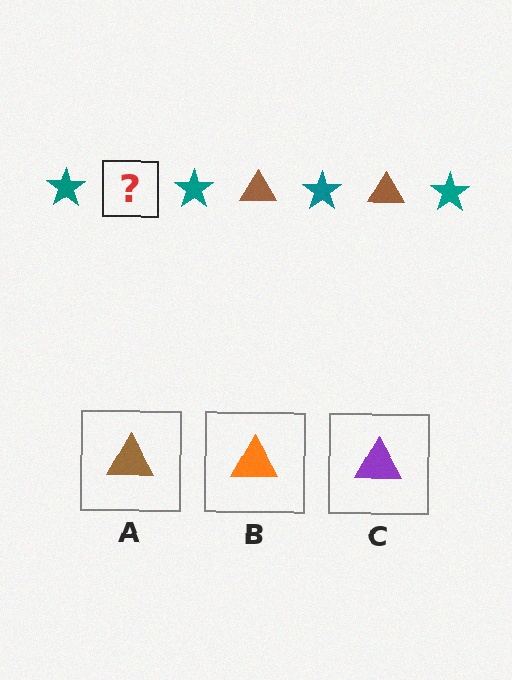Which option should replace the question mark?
Option A.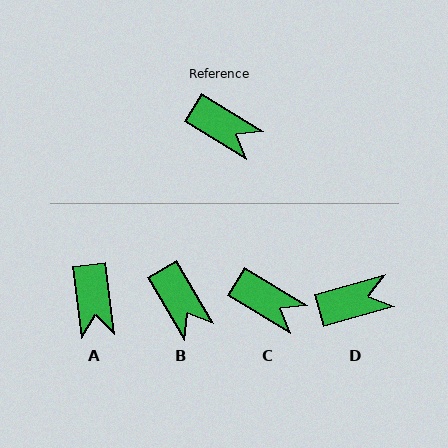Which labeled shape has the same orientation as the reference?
C.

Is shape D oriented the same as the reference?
No, it is off by about 47 degrees.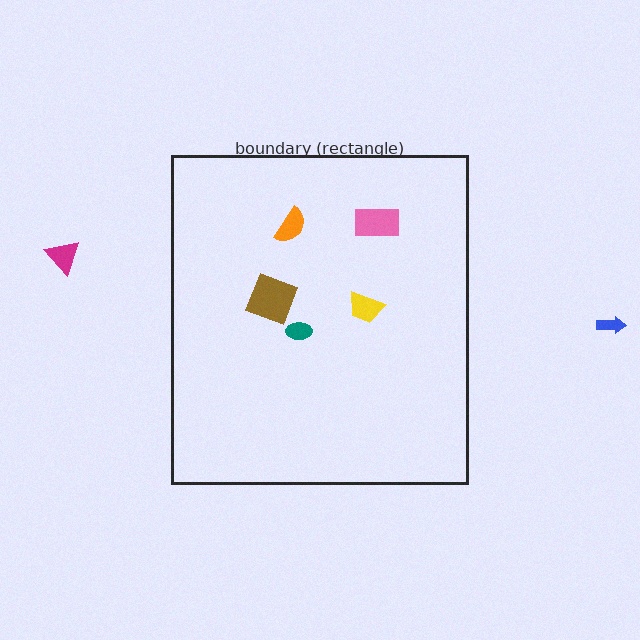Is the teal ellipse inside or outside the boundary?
Inside.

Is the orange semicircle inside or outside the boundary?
Inside.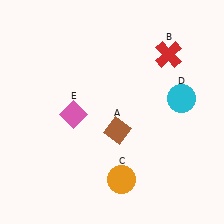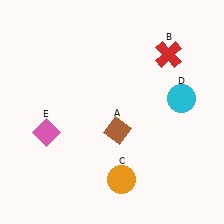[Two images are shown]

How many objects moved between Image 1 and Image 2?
1 object moved between the two images.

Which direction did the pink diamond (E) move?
The pink diamond (E) moved left.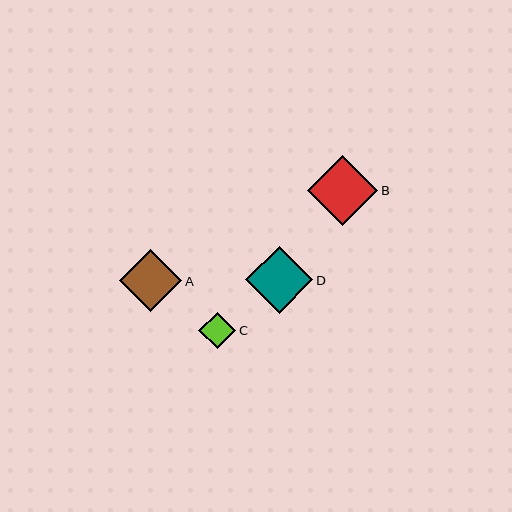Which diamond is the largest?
Diamond B is the largest with a size of approximately 70 pixels.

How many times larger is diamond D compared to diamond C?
Diamond D is approximately 1.8 times the size of diamond C.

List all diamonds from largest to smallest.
From largest to smallest: B, D, A, C.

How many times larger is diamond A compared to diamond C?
Diamond A is approximately 1.7 times the size of diamond C.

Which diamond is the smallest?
Diamond C is the smallest with a size of approximately 37 pixels.